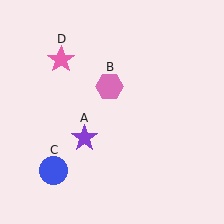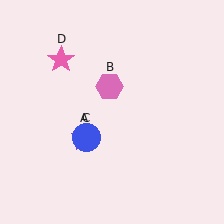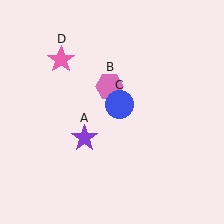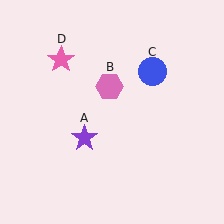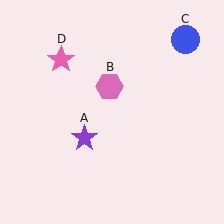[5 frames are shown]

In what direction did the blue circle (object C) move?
The blue circle (object C) moved up and to the right.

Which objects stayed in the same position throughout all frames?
Purple star (object A) and pink hexagon (object B) and pink star (object D) remained stationary.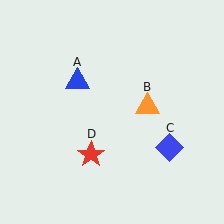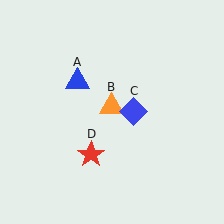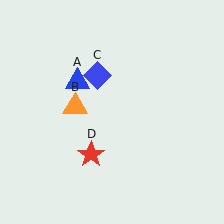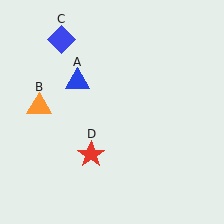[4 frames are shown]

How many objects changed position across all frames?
2 objects changed position: orange triangle (object B), blue diamond (object C).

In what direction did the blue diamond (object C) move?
The blue diamond (object C) moved up and to the left.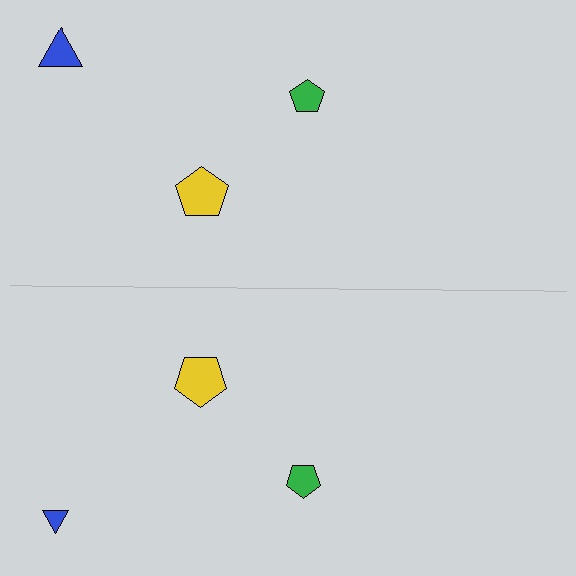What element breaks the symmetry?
The blue triangle on the bottom side has a different size than its mirror counterpart.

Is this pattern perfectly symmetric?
No, the pattern is not perfectly symmetric. The blue triangle on the bottom side has a different size than its mirror counterpart.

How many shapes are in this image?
There are 6 shapes in this image.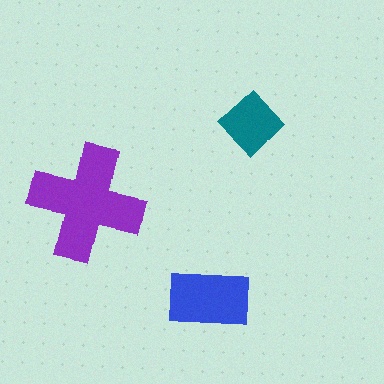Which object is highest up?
The teal diamond is topmost.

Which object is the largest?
The purple cross.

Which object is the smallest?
The teal diamond.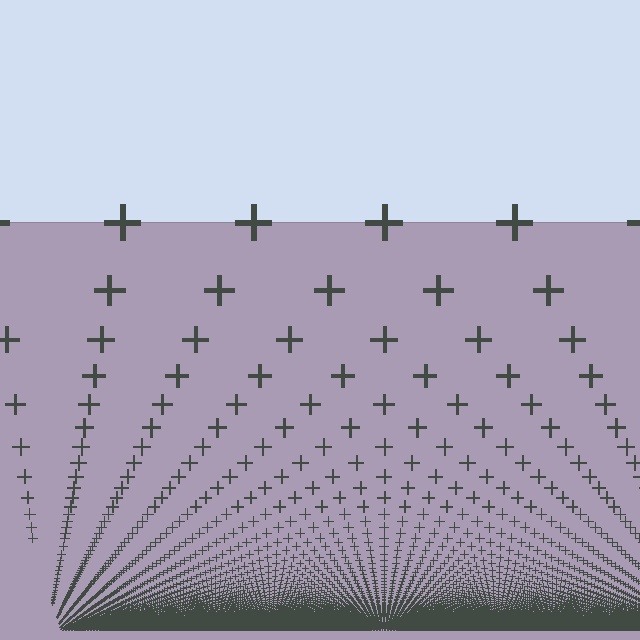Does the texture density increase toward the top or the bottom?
Density increases toward the bottom.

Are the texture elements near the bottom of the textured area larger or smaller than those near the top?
Smaller. The gradient is inverted — elements near the bottom are smaller and denser.